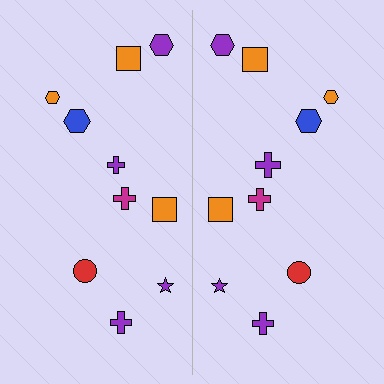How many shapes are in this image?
There are 20 shapes in this image.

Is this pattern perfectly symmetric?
No, the pattern is not perfectly symmetric. The purple cross on the right side has a different size than its mirror counterpart.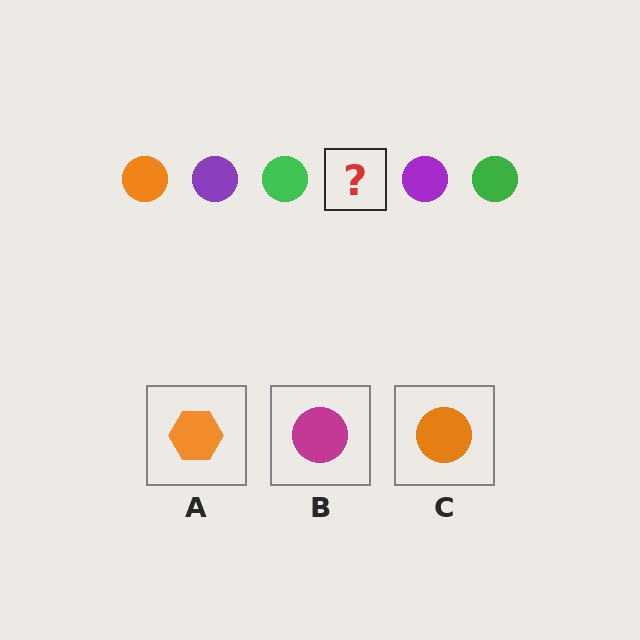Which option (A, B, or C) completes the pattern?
C.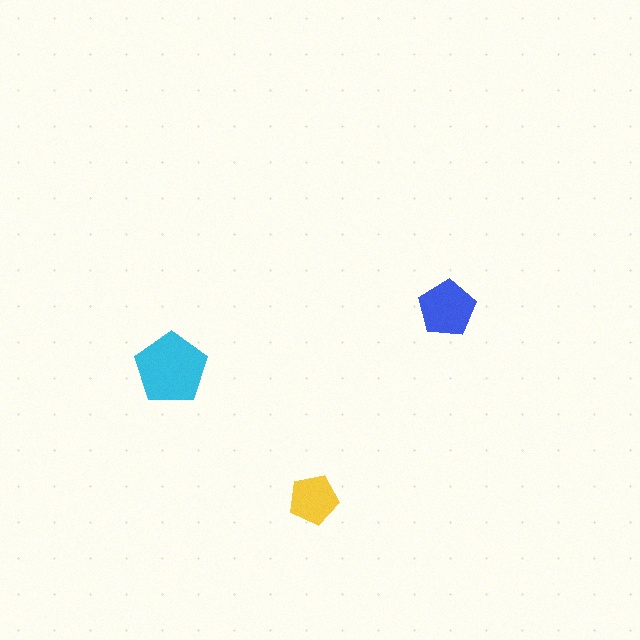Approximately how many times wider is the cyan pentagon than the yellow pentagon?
About 1.5 times wider.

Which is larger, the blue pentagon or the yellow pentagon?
The blue one.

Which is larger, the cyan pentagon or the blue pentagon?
The cyan one.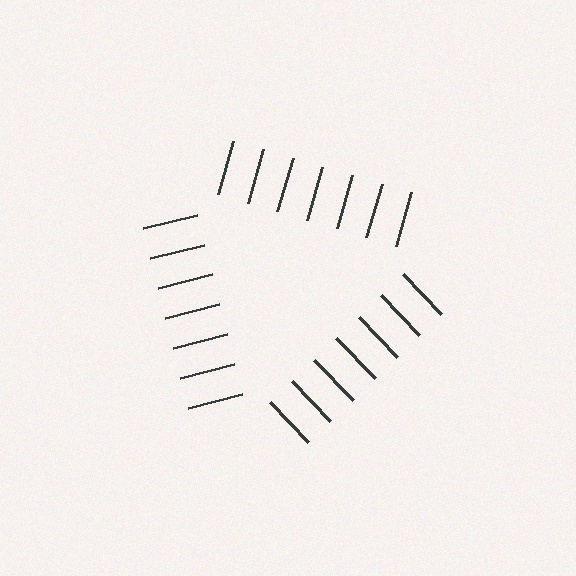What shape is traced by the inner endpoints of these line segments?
An illusory triangle — the line segments terminate on its edges but no continuous stroke is drawn.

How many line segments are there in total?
21 — 7 along each of the 3 edges.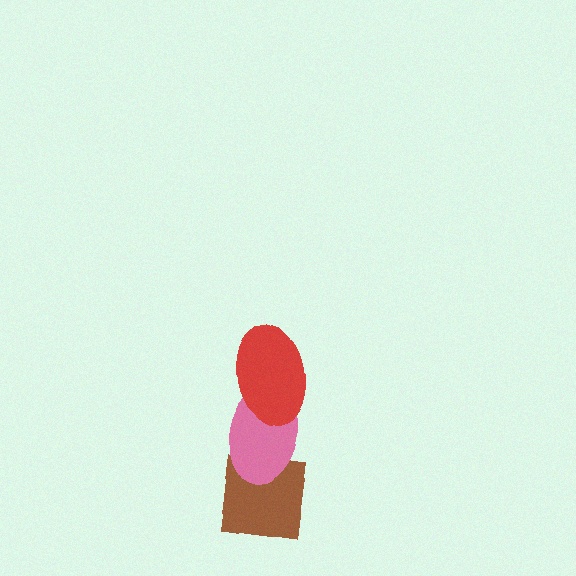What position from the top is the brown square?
The brown square is 3rd from the top.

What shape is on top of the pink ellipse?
The red ellipse is on top of the pink ellipse.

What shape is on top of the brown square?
The pink ellipse is on top of the brown square.